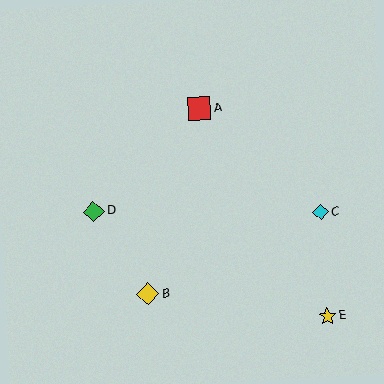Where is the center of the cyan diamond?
The center of the cyan diamond is at (321, 212).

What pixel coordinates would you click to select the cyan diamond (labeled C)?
Click at (321, 212) to select the cyan diamond C.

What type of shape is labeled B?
Shape B is a yellow diamond.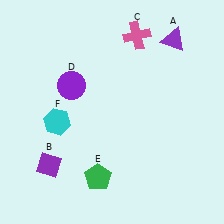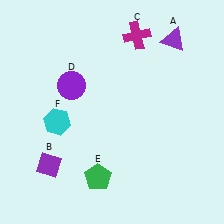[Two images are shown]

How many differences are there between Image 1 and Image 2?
There is 1 difference between the two images.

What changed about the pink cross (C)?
In Image 1, C is pink. In Image 2, it changed to magenta.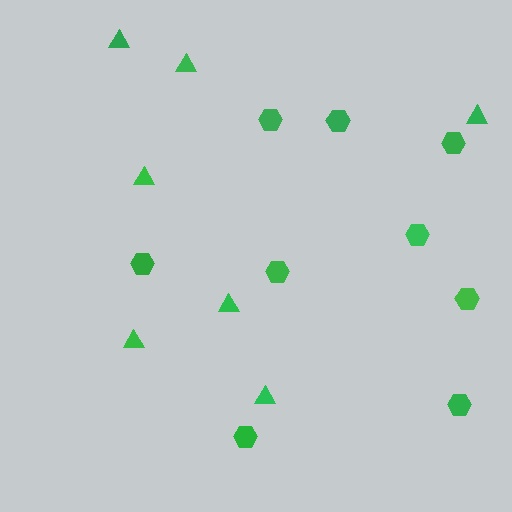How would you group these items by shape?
There are 2 groups: one group of triangles (7) and one group of hexagons (9).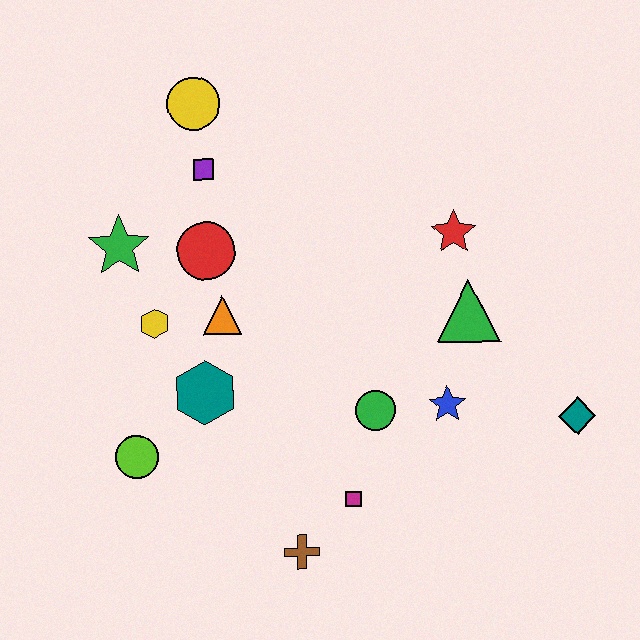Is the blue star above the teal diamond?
Yes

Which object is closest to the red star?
The green triangle is closest to the red star.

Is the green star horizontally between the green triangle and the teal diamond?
No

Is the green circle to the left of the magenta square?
No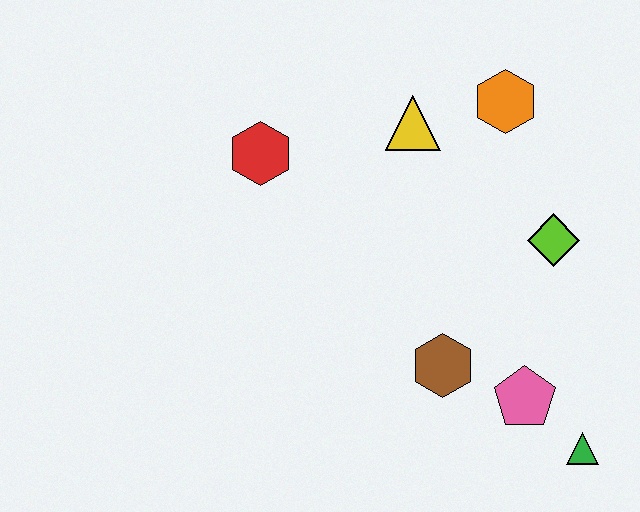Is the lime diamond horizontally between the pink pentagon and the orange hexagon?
No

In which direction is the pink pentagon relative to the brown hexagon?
The pink pentagon is to the right of the brown hexagon.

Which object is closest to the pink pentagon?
The green triangle is closest to the pink pentagon.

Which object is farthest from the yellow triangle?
The green triangle is farthest from the yellow triangle.